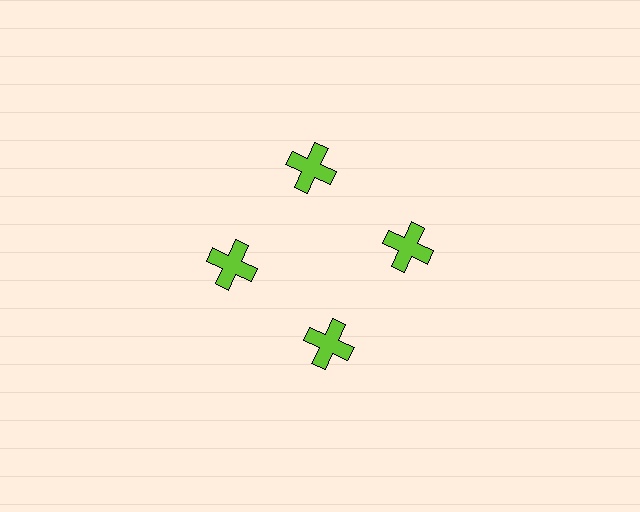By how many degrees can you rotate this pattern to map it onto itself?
The pattern maps onto itself every 90 degrees of rotation.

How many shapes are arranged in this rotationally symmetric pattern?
There are 4 shapes, arranged in 4 groups of 1.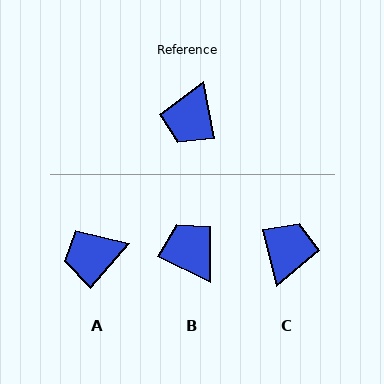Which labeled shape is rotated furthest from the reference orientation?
C, about 177 degrees away.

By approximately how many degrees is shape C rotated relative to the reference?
Approximately 177 degrees clockwise.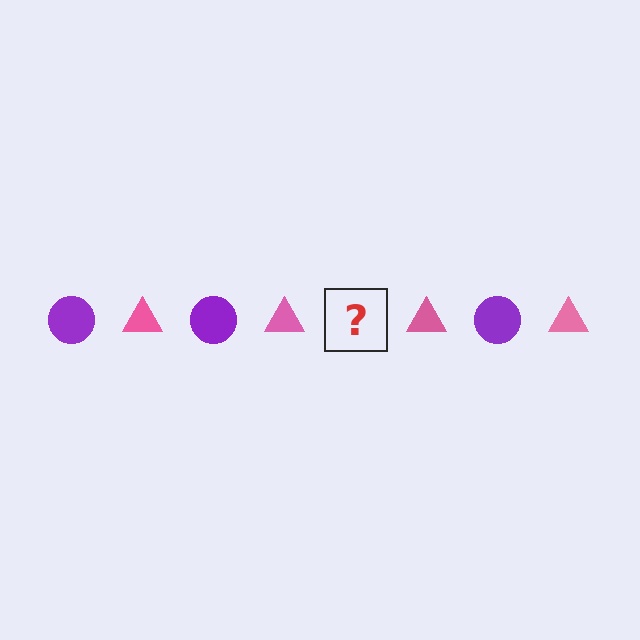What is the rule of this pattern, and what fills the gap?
The rule is that the pattern alternates between purple circle and pink triangle. The gap should be filled with a purple circle.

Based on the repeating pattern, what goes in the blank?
The blank should be a purple circle.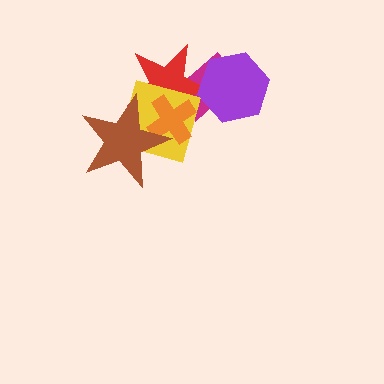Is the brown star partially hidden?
No, no other shape covers it.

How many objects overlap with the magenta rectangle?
4 objects overlap with the magenta rectangle.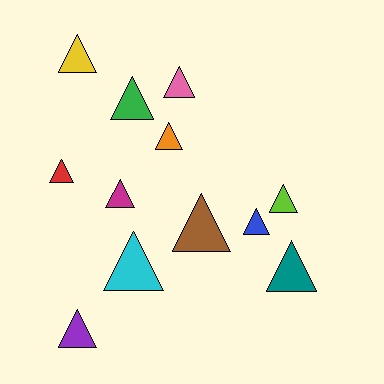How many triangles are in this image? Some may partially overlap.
There are 12 triangles.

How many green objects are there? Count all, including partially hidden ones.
There is 1 green object.